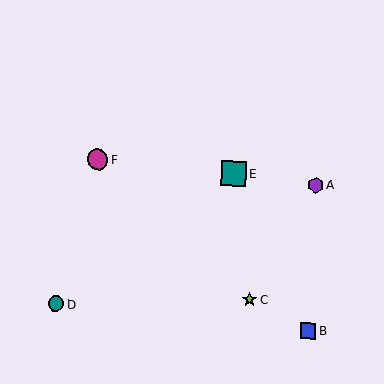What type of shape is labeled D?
Shape D is a teal circle.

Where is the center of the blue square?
The center of the blue square is at (308, 331).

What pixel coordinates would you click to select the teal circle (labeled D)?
Click at (56, 304) to select the teal circle D.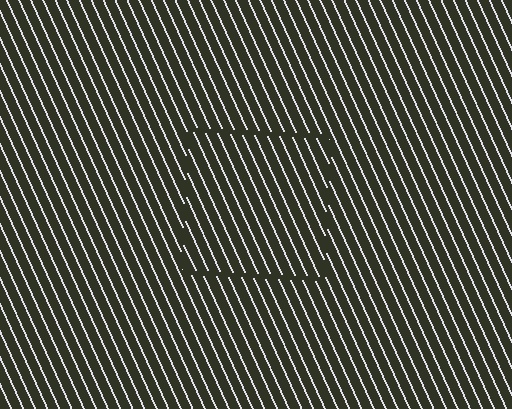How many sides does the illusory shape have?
4 sides — the line-ends trace a square.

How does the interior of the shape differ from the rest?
The interior of the shape contains the same grating, shifted by half a period — the contour is defined by the phase discontinuity where line-ends from the inner and outer gratings abut.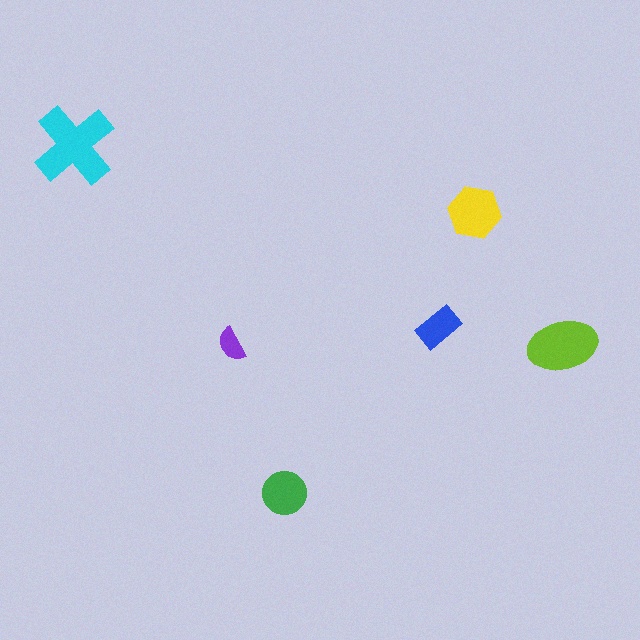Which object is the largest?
The cyan cross.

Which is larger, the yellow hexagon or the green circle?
The yellow hexagon.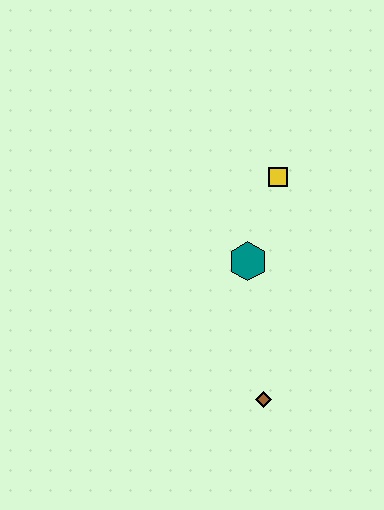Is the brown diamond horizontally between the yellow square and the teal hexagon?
Yes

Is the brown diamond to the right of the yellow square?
No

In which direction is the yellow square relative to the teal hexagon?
The yellow square is above the teal hexagon.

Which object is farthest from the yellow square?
The brown diamond is farthest from the yellow square.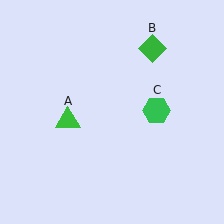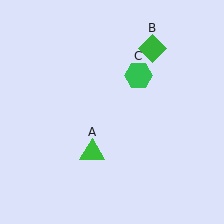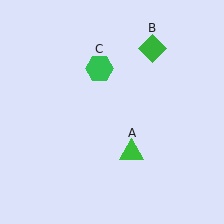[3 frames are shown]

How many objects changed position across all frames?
2 objects changed position: green triangle (object A), green hexagon (object C).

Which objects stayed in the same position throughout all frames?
Green diamond (object B) remained stationary.